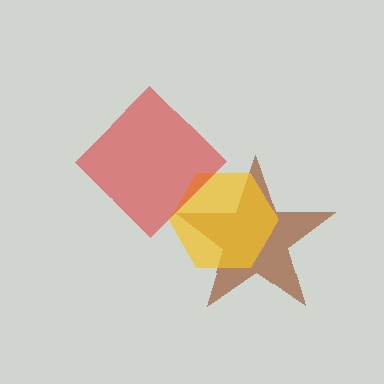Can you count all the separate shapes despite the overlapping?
Yes, there are 3 separate shapes.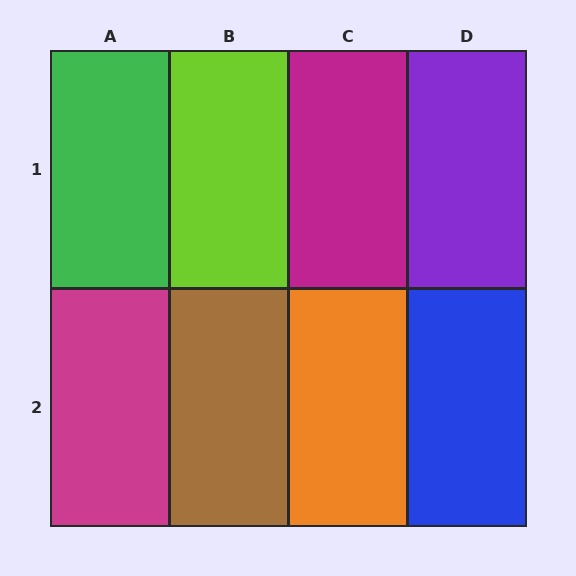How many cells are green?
1 cell is green.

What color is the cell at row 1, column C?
Magenta.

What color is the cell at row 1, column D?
Purple.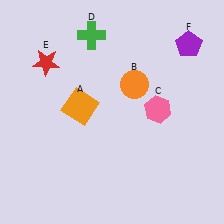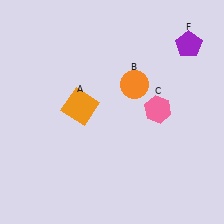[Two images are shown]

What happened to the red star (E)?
The red star (E) was removed in Image 2. It was in the top-left area of Image 1.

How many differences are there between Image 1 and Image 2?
There are 2 differences between the two images.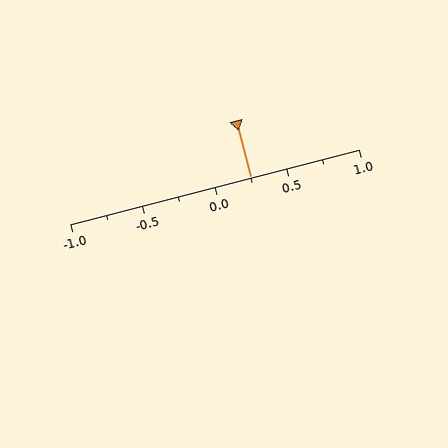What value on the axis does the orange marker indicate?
The marker indicates approximately 0.25.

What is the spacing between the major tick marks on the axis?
The major ticks are spaced 0.5 apart.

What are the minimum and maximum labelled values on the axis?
The axis runs from -1.0 to 1.0.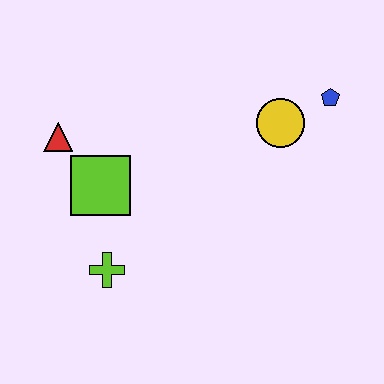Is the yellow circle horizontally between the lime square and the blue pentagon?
Yes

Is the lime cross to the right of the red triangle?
Yes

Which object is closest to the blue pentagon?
The yellow circle is closest to the blue pentagon.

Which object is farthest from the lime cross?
The blue pentagon is farthest from the lime cross.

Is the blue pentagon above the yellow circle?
Yes